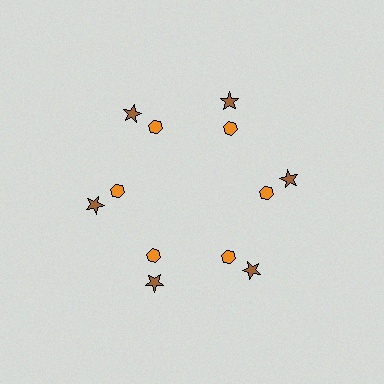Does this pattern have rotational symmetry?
Yes, this pattern has 6-fold rotational symmetry. It looks the same after rotating 60 degrees around the center.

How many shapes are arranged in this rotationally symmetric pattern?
There are 12 shapes, arranged in 6 groups of 2.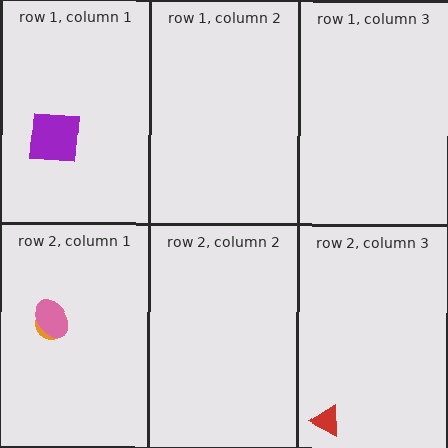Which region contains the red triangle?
The row 2, column 3 region.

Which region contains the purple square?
The row 1, column 1 region.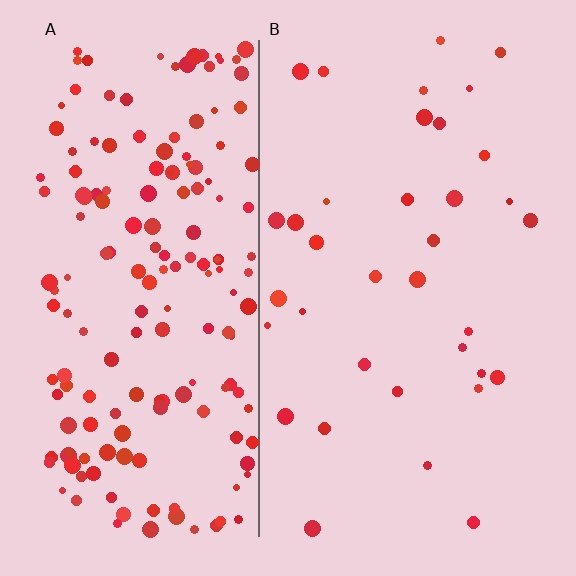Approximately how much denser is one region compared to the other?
Approximately 4.9× — region A over region B.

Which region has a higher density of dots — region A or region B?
A (the left).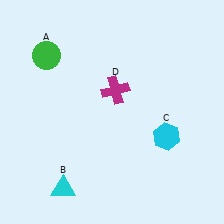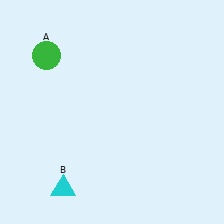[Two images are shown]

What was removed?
The magenta cross (D), the cyan hexagon (C) were removed in Image 2.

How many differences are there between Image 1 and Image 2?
There are 2 differences between the two images.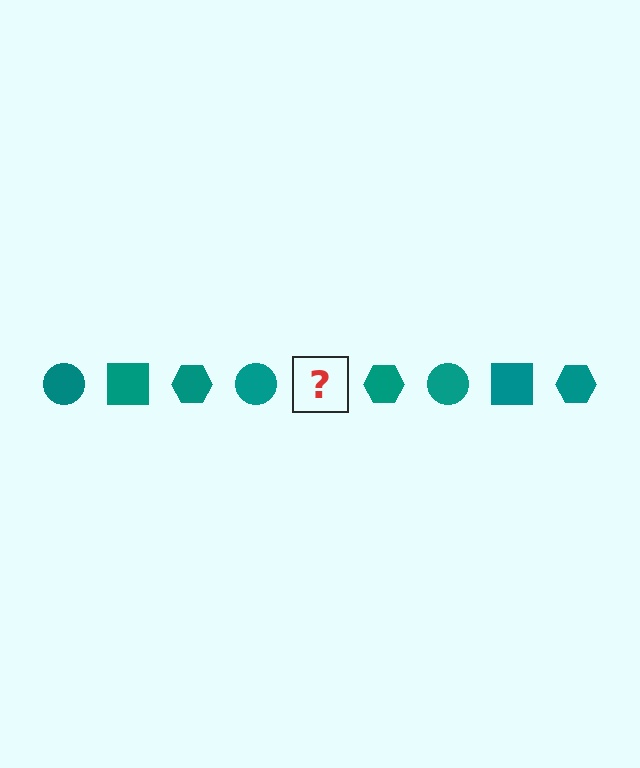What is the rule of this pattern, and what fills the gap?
The rule is that the pattern cycles through circle, square, hexagon shapes in teal. The gap should be filled with a teal square.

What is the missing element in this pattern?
The missing element is a teal square.